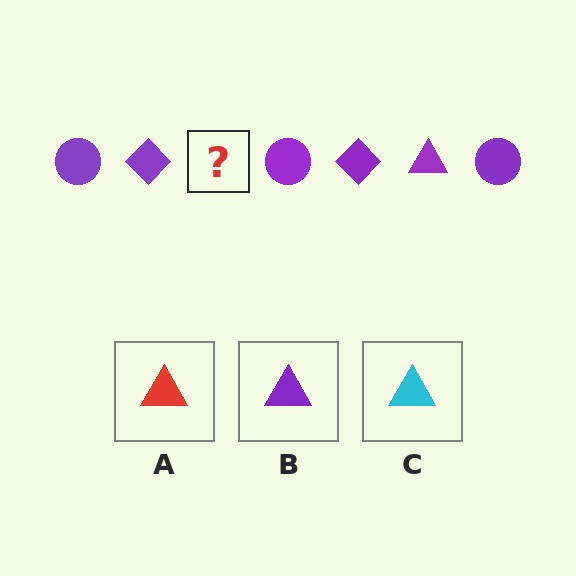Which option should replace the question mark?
Option B.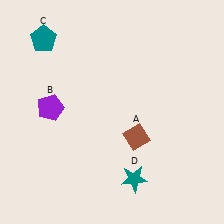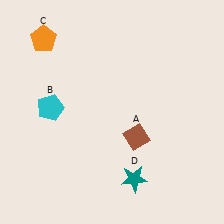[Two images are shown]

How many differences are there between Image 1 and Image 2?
There are 2 differences between the two images.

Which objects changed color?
B changed from purple to cyan. C changed from teal to orange.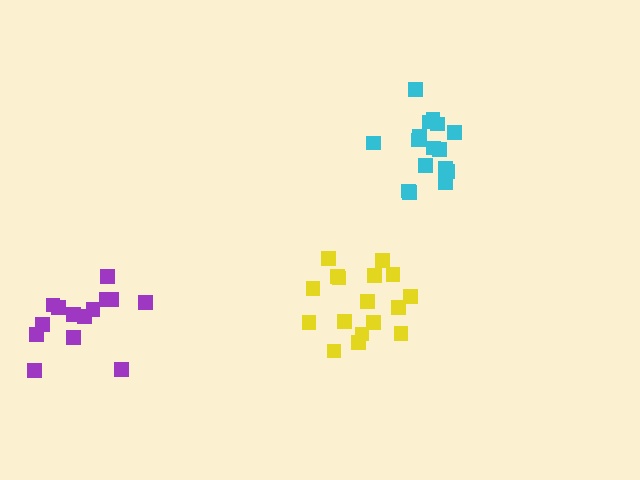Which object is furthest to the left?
The purple cluster is leftmost.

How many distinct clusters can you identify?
There are 3 distinct clusters.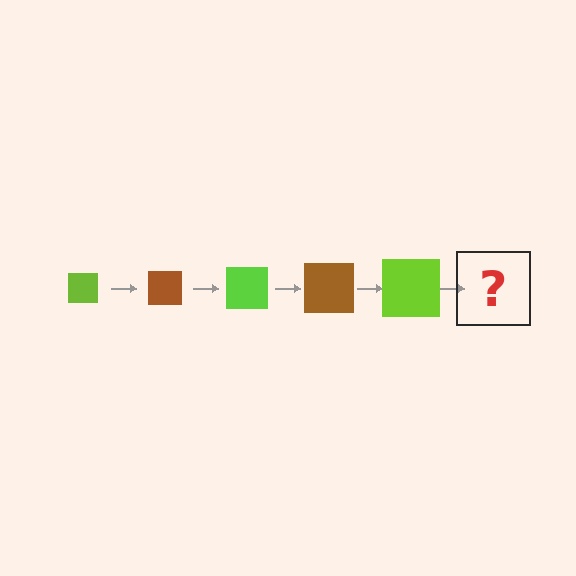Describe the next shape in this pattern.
It should be a brown square, larger than the previous one.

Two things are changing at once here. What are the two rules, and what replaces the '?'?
The two rules are that the square grows larger each step and the color cycles through lime and brown. The '?' should be a brown square, larger than the previous one.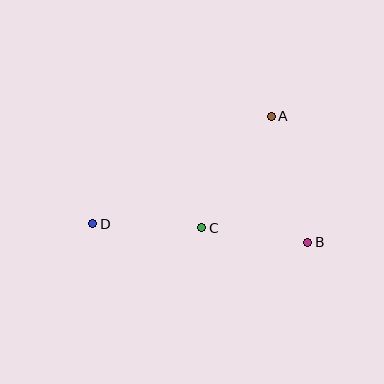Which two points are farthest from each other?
Points B and D are farthest from each other.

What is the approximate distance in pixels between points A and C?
The distance between A and C is approximately 131 pixels.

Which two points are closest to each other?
Points B and C are closest to each other.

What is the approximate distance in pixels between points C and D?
The distance between C and D is approximately 109 pixels.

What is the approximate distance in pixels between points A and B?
The distance between A and B is approximately 131 pixels.